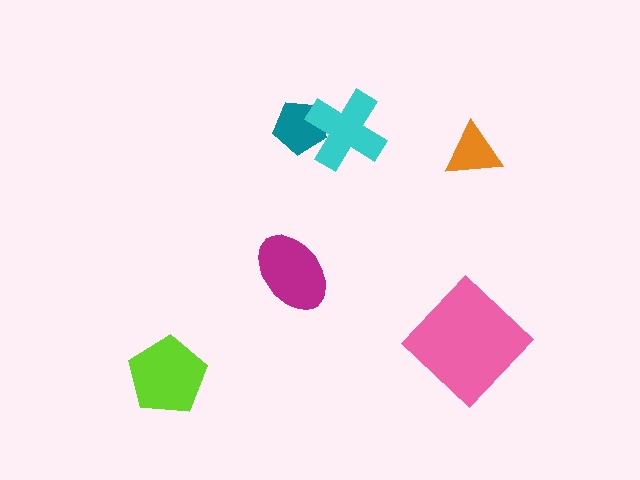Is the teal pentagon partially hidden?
Yes, it is partially covered by another shape.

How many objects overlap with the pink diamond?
0 objects overlap with the pink diamond.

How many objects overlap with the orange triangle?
0 objects overlap with the orange triangle.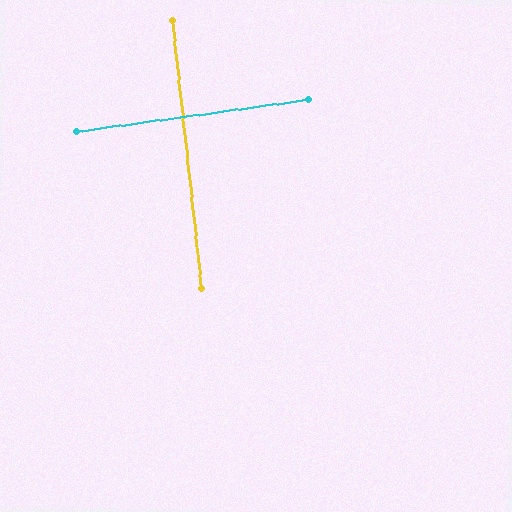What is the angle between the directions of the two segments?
Approximately 88 degrees.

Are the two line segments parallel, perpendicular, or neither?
Perpendicular — they meet at approximately 88°.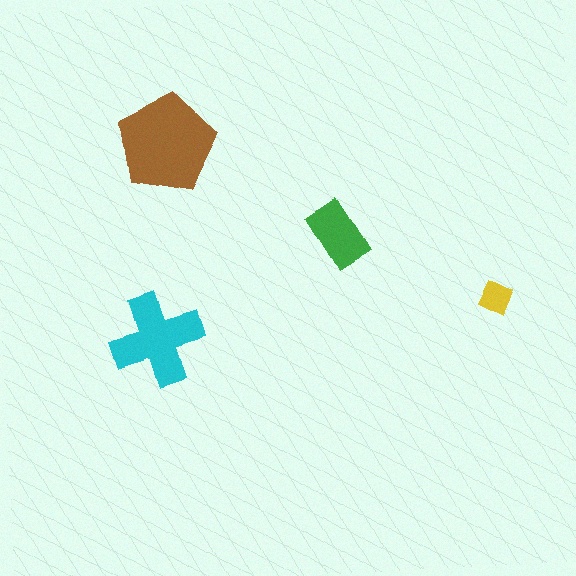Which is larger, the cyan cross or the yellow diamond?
The cyan cross.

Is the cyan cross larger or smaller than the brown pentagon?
Smaller.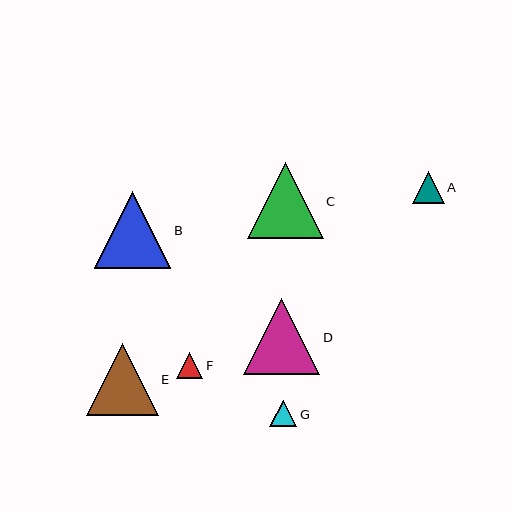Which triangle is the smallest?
Triangle F is the smallest with a size of approximately 26 pixels.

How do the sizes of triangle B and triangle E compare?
Triangle B and triangle E are approximately the same size.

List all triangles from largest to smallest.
From largest to smallest: B, D, C, E, A, G, F.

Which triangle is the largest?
Triangle B is the largest with a size of approximately 77 pixels.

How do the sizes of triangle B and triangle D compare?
Triangle B and triangle D are approximately the same size.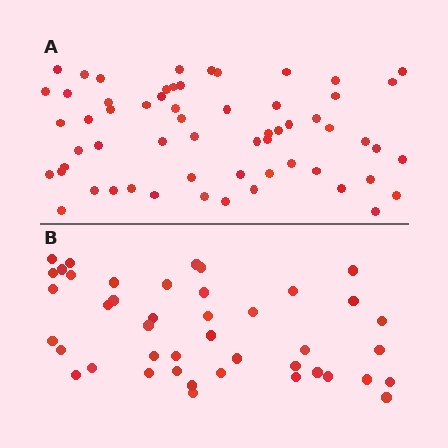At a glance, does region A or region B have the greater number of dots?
Region A (the top region) has more dots.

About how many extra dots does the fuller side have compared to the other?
Region A has approximately 15 more dots than region B.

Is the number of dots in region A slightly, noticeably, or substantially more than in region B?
Region A has noticeably more, but not dramatically so. The ratio is roughly 1.4 to 1.